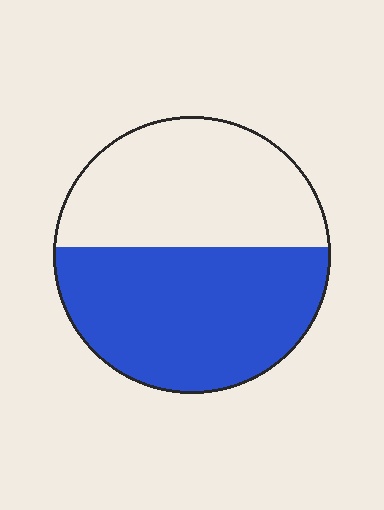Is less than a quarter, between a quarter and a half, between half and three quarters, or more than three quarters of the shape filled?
Between half and three quarters.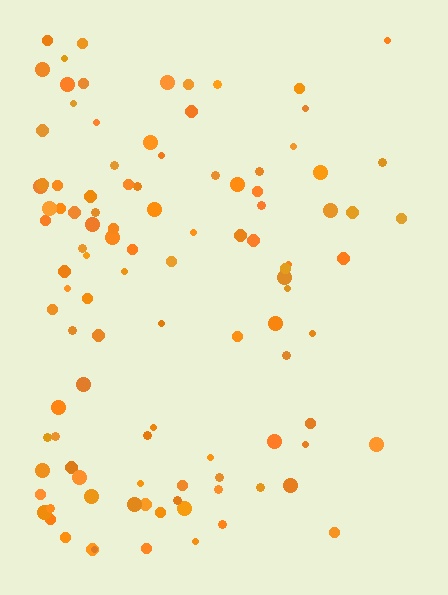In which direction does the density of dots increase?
From right to left, with the left side densest.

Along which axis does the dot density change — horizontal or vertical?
Horizontal.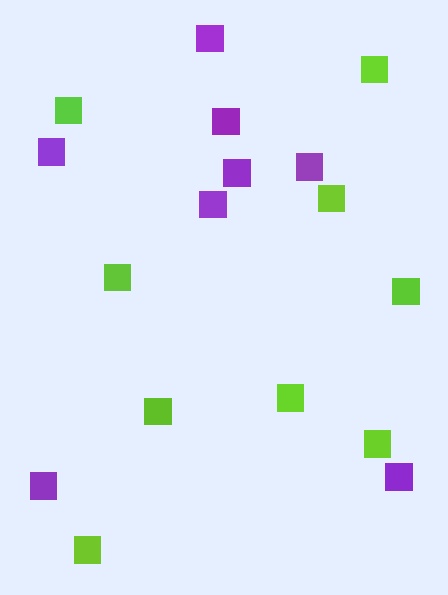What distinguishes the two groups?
There are 2 groups: one group of lime squares (9) and one group of purple squares (8).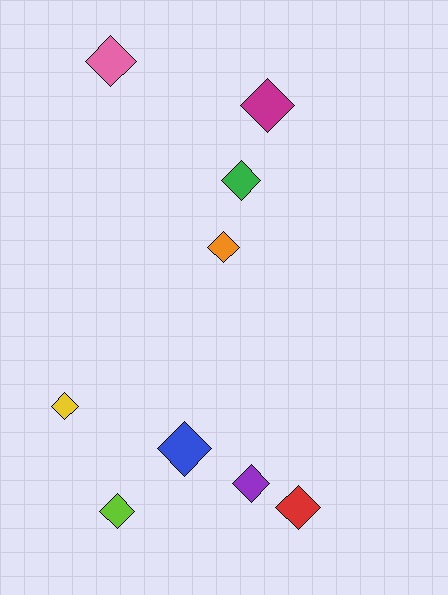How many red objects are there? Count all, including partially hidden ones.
There is 1 red object.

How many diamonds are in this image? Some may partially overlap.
There are 9 diamonds.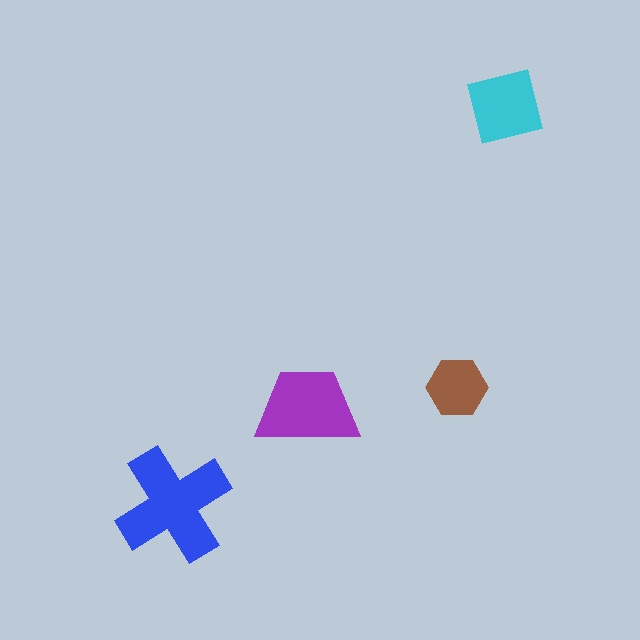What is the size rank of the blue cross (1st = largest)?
1st.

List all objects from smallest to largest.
The brown hexagon, the cyan square, the purple trapezoid, the blue cross.